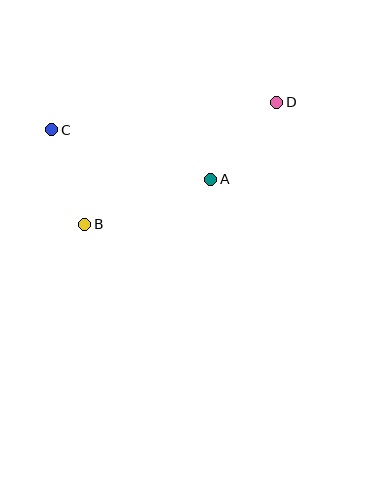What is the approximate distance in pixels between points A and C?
The distance between A and C is approximately 167 pixels.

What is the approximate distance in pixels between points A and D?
The distance between A and D is approximately 101 pixels.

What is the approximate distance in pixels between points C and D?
The distance between C and D is approximately 227 pixels.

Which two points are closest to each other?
Points B and C are closest to each other.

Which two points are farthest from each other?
Points B and D are farthest from each other.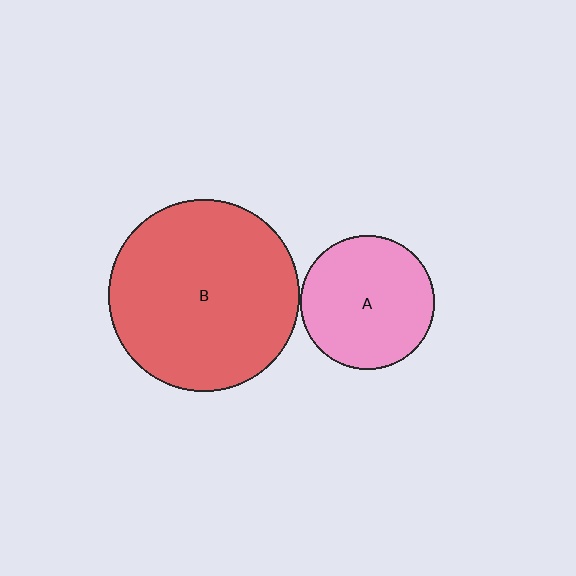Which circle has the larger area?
Circle B (red).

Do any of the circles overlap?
No, none of the circles overlap.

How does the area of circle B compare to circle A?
Approximately 2.0 times.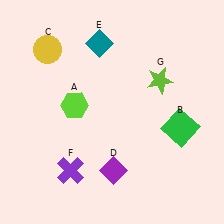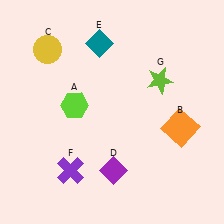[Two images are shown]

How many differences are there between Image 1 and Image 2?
There is 1 difference between the two images.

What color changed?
The square (B) changed from green in Image 1 to orange in Image 2.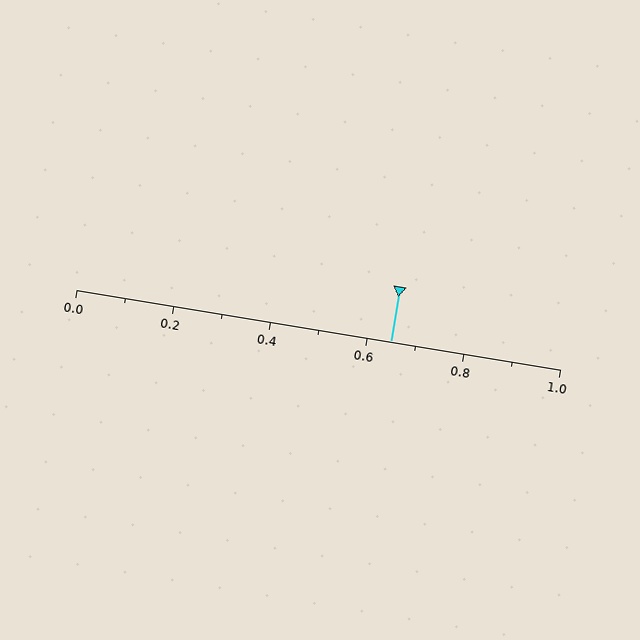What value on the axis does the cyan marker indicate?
The marker indicates approximately 0.65.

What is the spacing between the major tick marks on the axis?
The major ticks are spaced 0.2 apart.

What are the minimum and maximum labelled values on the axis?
The axis runs from 0.0 to 1.0.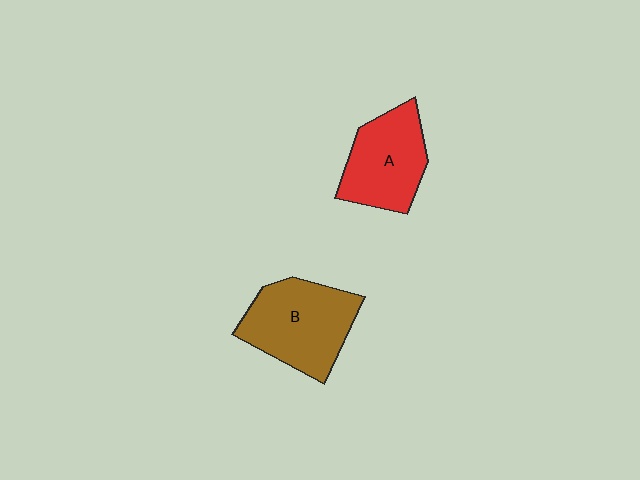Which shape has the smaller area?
Shape A (red).